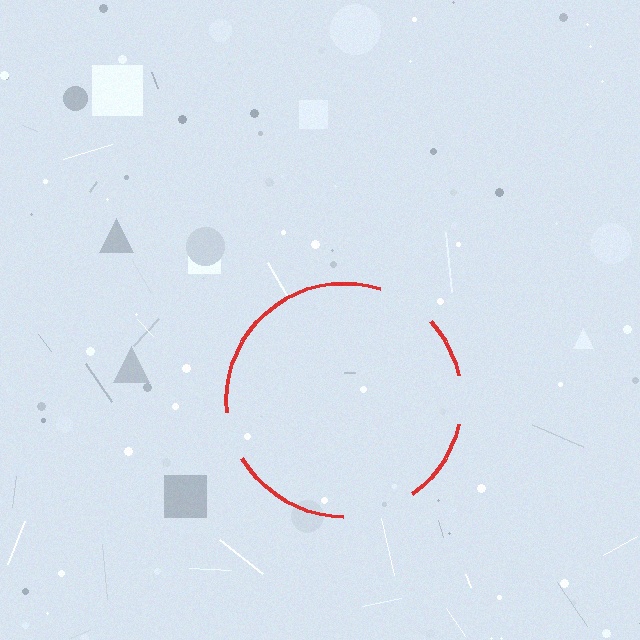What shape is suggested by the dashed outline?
The dashed outline suggests a circle.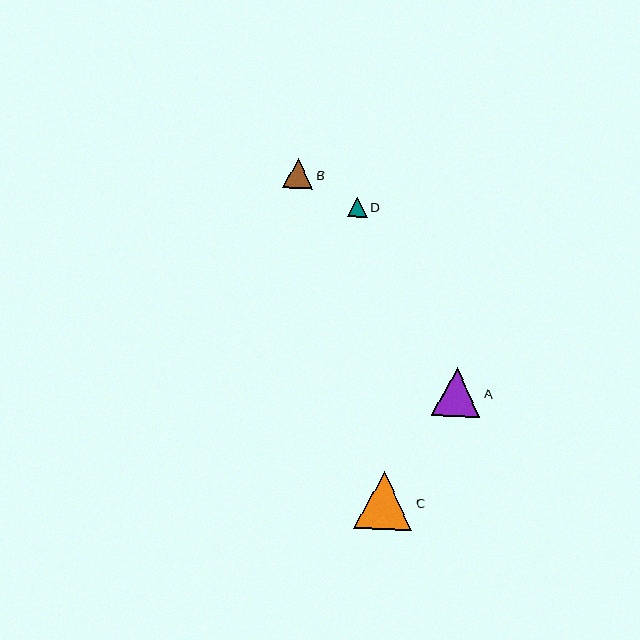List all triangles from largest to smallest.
From largest to smallest: C, A, B, D.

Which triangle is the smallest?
Triangle D is the smallest with a size of approximately 20 pixels.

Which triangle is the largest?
Triangle C is the largest with a size of approximately 58 pixels.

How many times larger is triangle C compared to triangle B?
Triangle C is approximately 1.9 times the size of triangle B.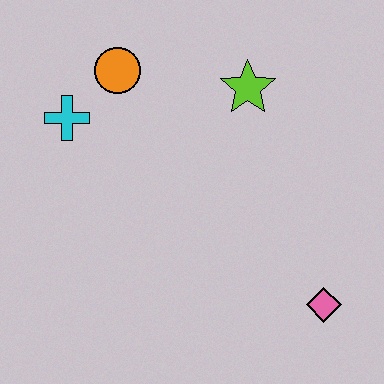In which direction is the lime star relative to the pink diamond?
The lime star is above the pink diamond.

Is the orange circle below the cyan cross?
No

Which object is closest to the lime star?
The orange circle is closest to the lime star.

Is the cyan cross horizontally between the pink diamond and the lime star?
No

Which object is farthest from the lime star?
The pink diamond is farthest from the lime star.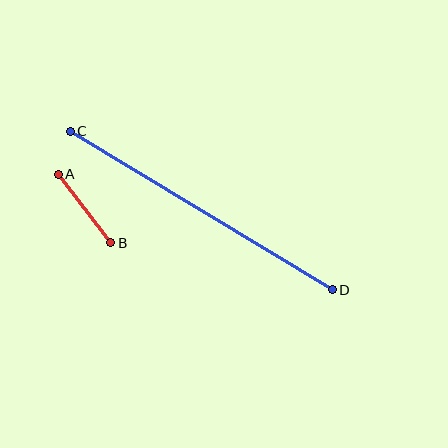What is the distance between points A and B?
The distance is approximately 86 pixels.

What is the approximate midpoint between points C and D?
The midpoint is at approximately (201, 210) pixels.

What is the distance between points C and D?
The distance is approximately 306 pixels.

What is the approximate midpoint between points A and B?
The midpoint is at approximately (85, 209) pixels.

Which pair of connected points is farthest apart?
Points C and D are farthest apart.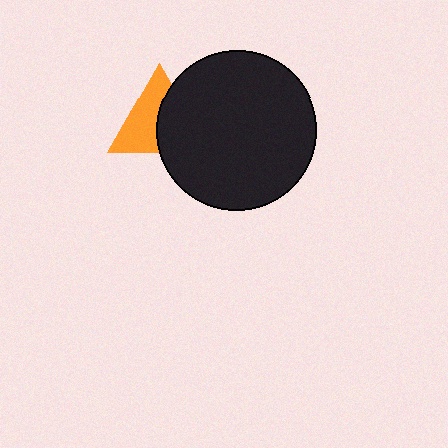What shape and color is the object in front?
The object in front is a black circle.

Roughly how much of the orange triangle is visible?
About half of it is visible (roughly 54%).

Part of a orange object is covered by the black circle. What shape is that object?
It is a triangle.